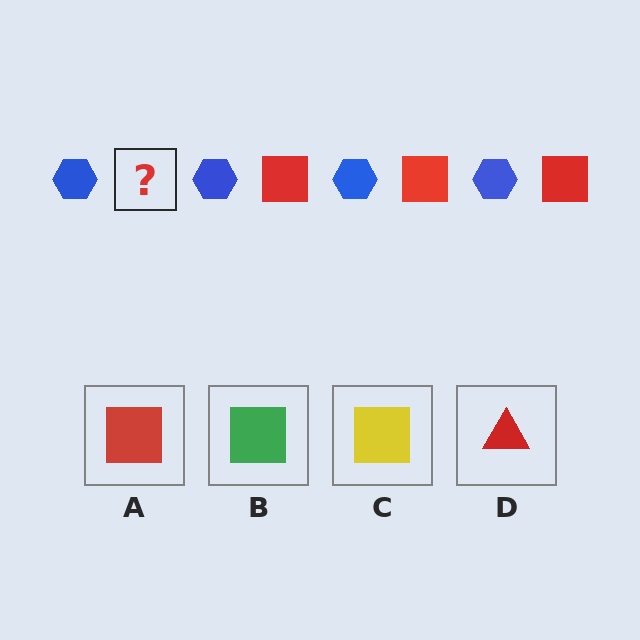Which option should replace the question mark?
Option A.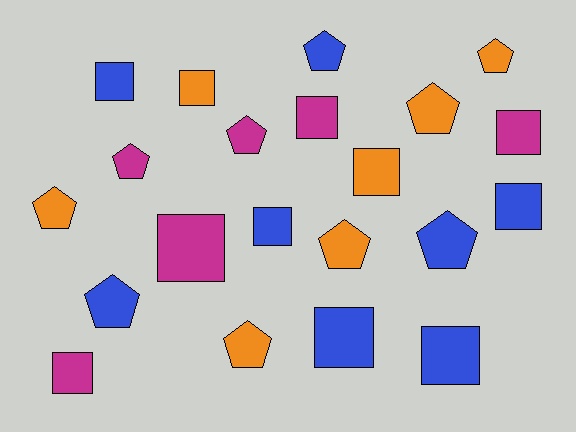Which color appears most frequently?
Blue, with 8 objects.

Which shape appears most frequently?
Square, with 11 objects.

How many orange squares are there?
There are 2 orange squares.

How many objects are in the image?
There are 21 objects.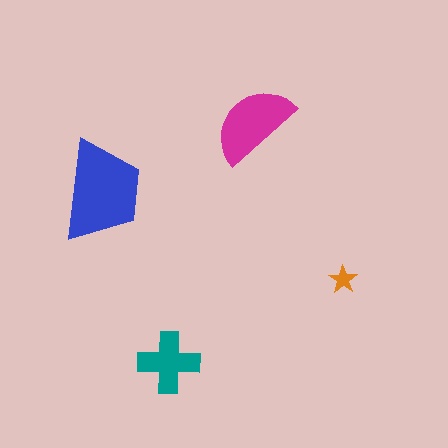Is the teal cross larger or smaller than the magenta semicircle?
Smaller.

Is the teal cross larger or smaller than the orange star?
Larger.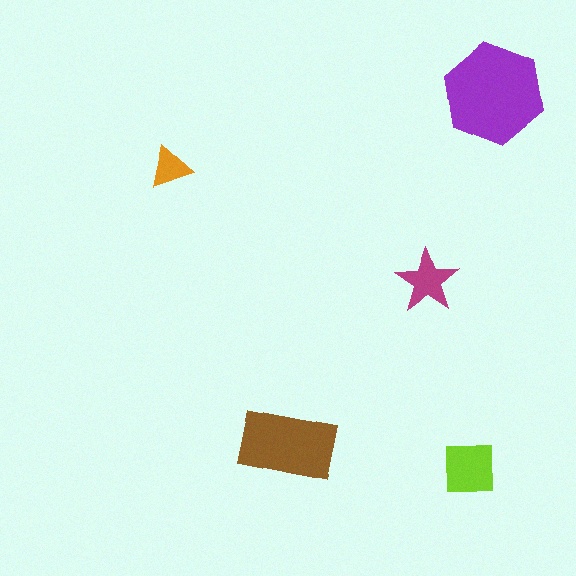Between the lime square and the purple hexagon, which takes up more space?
The purple hexagon.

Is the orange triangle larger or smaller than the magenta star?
Smaller.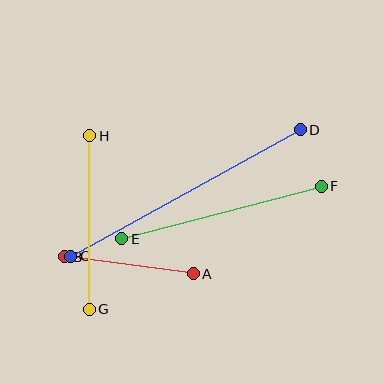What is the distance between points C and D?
The distance is approximately 262 pixels.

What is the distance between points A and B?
The distance is approximately 130 pixels.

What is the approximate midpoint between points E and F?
The midpoint is at approximately (221, 213) pixels.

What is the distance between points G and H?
The distance is approximately 173 pixels.